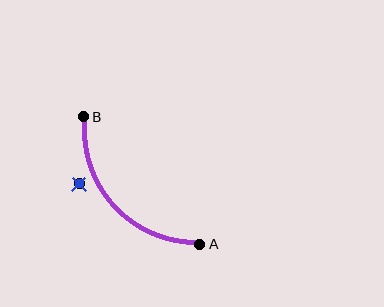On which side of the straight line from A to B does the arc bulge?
The arc bulges below and to the left of the straight line connecting A and B.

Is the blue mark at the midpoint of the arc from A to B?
No — the blue mark does not lie on the arc at all. It sits slightly outside the curve.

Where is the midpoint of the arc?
The arc midpoint is the point on the curve farthest from the straight line joining A and B. It sits below and to the left of that line.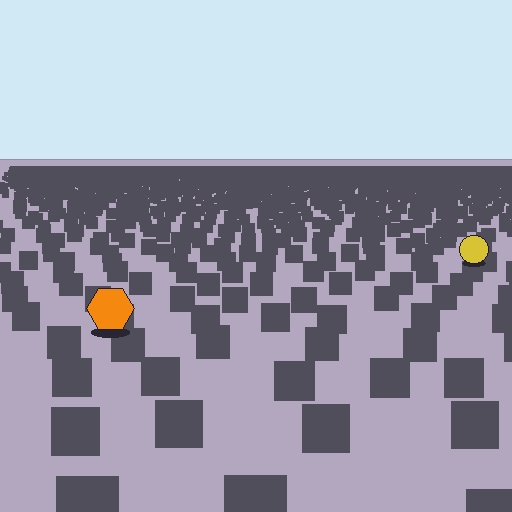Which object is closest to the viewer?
The orange hexagon is closest. The texture marks near it are larger and more spread out.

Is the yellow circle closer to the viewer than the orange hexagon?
No. The orange hexagon is closer — you can tell from the texture gradient: the ground texture is coarser near it.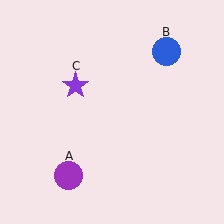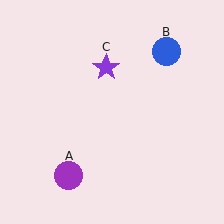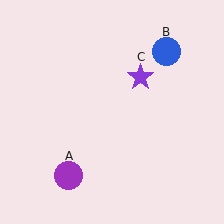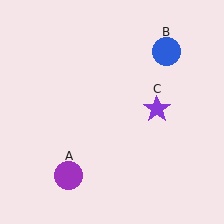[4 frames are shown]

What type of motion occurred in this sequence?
The purple star (object C) rotated clockwise around the center of the scene.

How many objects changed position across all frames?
1 object changed position: purple star (object C).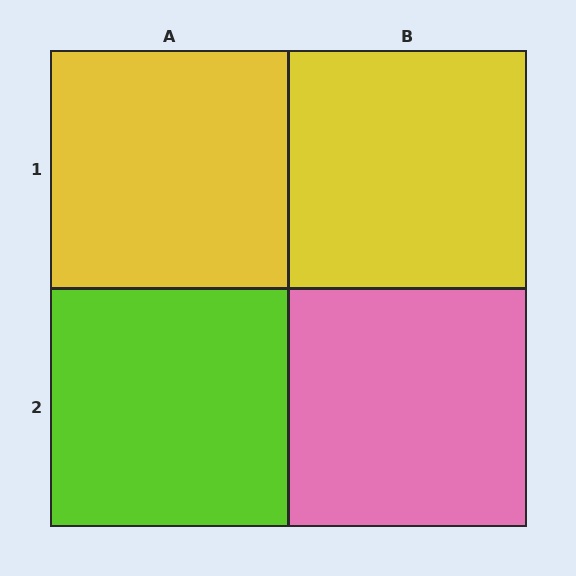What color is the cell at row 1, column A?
Yellow.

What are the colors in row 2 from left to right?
Lime, pink.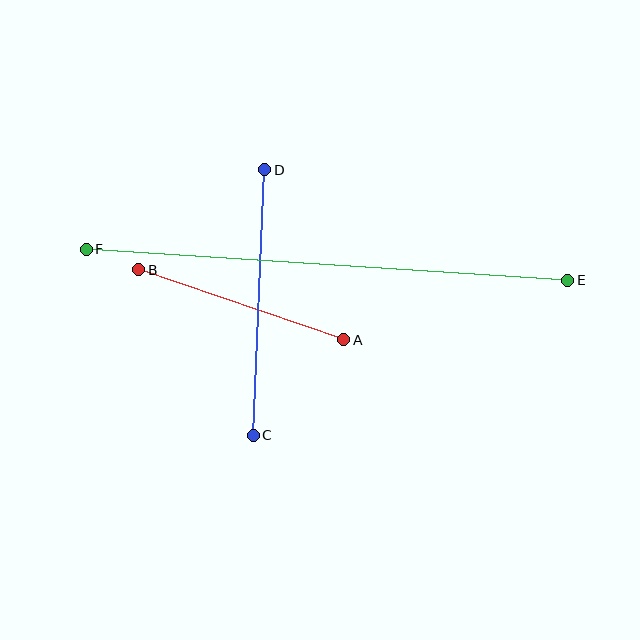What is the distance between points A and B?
The distance is approximately 217 pixels.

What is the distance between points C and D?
The distance is approximately 266 pixels.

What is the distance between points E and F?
The distance is approximately 482 pixels.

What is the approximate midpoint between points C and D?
The midpoint is at approximately (259, 302) pixels.